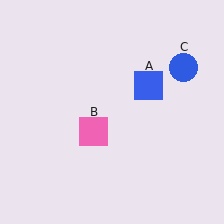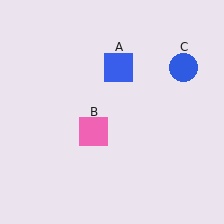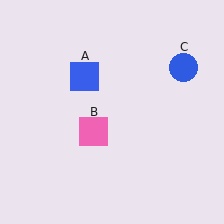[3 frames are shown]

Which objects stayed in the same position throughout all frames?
Pink square (object B) and blue circle (object C) remained stationary.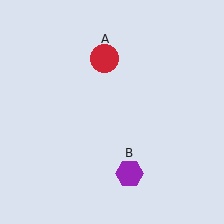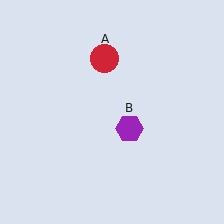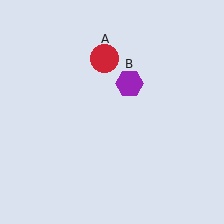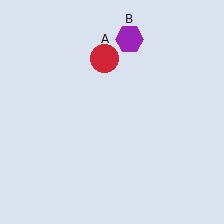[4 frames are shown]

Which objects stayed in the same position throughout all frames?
Red circle (object A) remained stationary.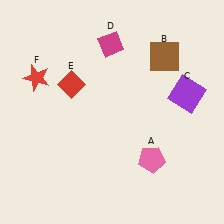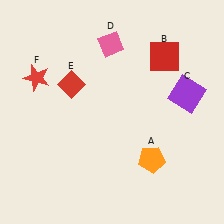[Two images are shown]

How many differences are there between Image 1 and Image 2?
There are 3 differences between the two images.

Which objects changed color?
A changed from pink to orange. B changed from brown to red. D changed from magenta to pink.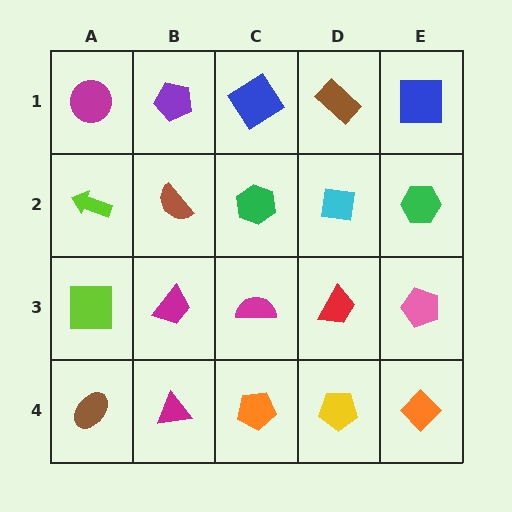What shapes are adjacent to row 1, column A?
A lime arrow (row 2, column A), a purple pentagon (row 1, column B).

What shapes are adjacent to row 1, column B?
A brown semicircle (row 2, column B), a magenta circle (row 1, column A), a blue diamond (row 1, column C).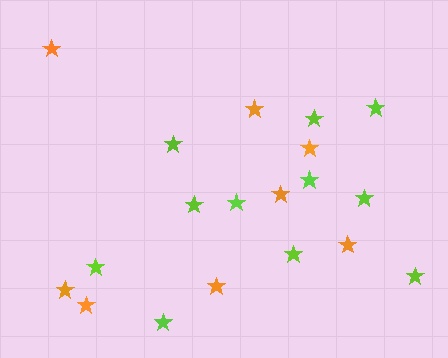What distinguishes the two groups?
There are 2 groups: one group of orange stars (8) and one group of lime stars (11).